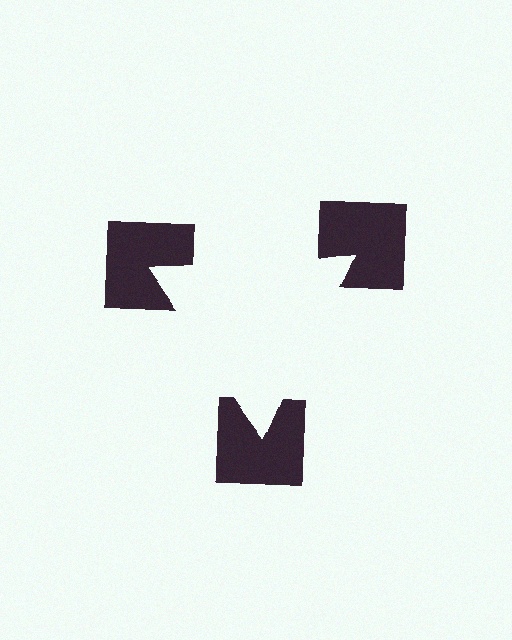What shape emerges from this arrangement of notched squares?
An illusory triangle — its edges are inferred from the aligned wedge cuts in the notched squares, not physically drawn.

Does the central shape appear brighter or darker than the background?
It typically appears slightly brighter than the background, even though no actual brightness change is drawn.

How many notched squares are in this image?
There are 3 — one at each vertex of the illusory triangle.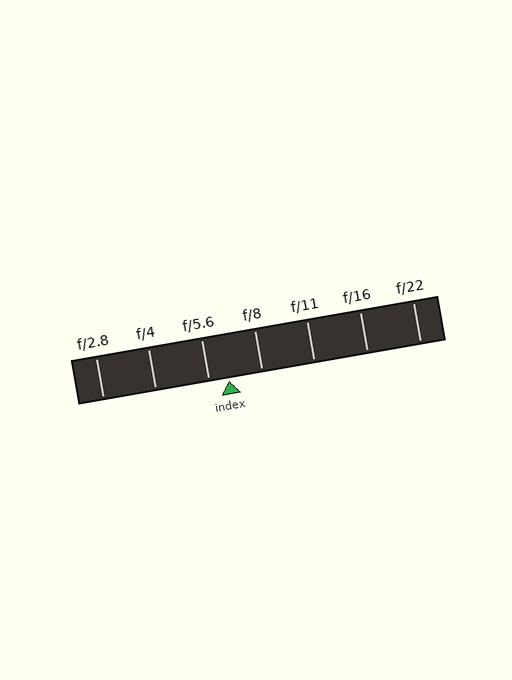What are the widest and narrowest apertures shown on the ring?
The widest aperture shown is f/2.8 and the narrowest is f/22.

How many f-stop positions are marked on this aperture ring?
There are 7 f-stop positions marked.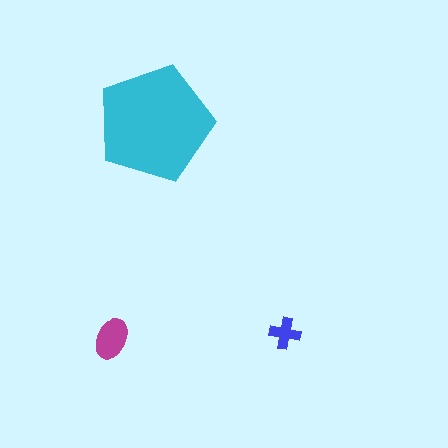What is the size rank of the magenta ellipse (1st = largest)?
2nd.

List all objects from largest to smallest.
The cyan pentagon, the magenta ellipse, the blue cross.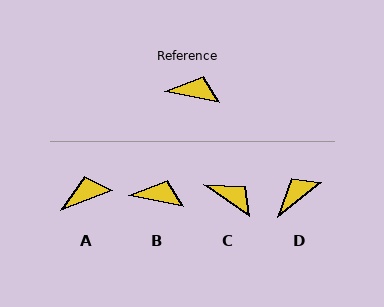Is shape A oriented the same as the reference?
No, it is off by about 33 degrees.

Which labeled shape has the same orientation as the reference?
B.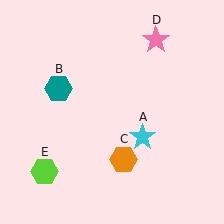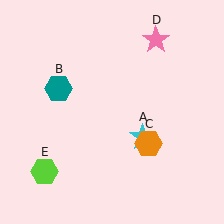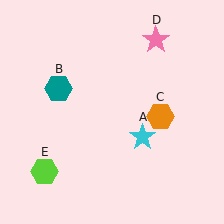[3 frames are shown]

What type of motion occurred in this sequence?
The orange hexagon (object C) rotated counterclockwise around the center of the scene.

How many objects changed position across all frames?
1 object changed position: orange hexagon (object C).